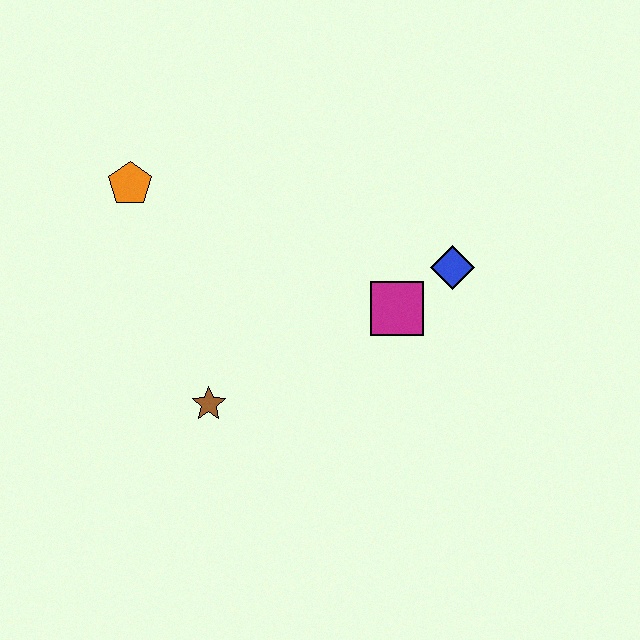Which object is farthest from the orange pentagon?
The blue diamond is farthest from the orange pentagon.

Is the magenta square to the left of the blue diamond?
Yes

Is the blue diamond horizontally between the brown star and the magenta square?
No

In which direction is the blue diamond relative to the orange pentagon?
The blue diamond is to the right of the orange pentagon.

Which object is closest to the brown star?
The magenta square is closest to the brown star.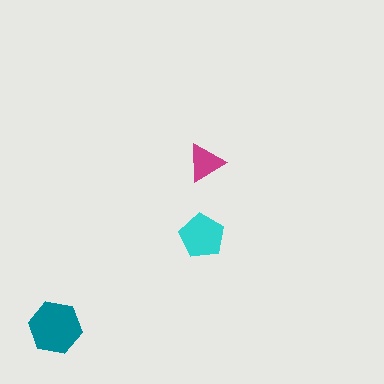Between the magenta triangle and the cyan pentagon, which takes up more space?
The cyan pentagon.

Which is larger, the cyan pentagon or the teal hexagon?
The teal hexagon.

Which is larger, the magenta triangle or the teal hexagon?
The teal hexagon.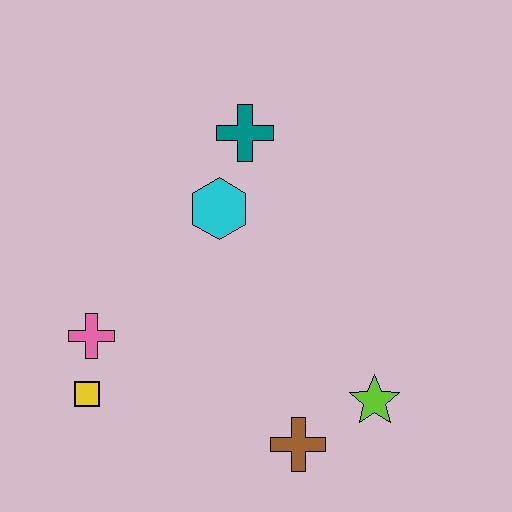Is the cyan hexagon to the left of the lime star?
Yes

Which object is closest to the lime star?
The brown cross is closest to the lime star.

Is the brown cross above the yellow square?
No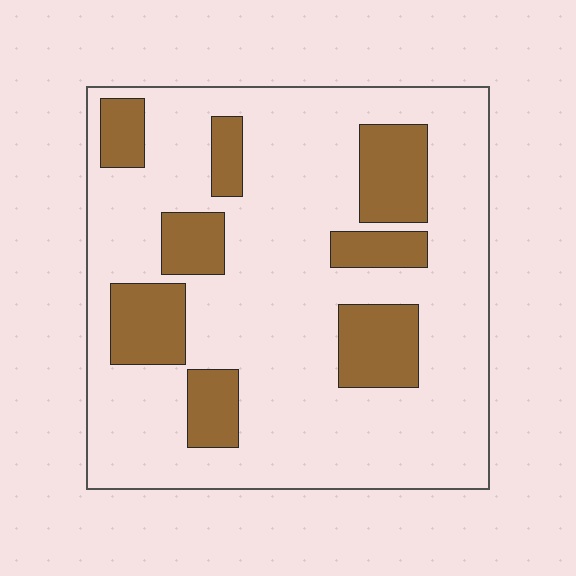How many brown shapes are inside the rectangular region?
8.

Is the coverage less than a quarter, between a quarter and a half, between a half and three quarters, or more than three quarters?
Less than a quarter.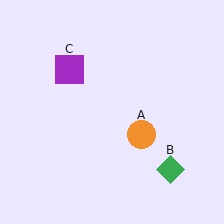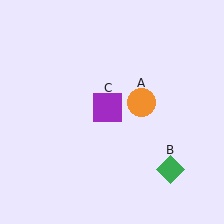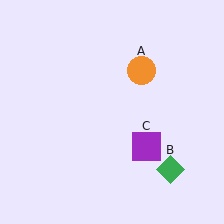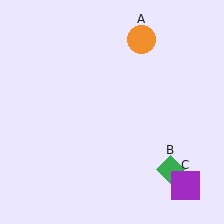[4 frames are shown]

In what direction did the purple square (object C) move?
The purple square (object C) moved down and to the right.